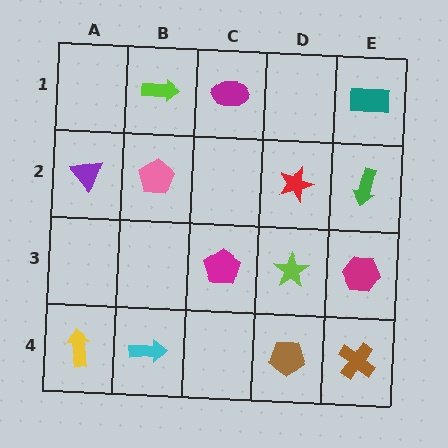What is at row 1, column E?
A teal rectangle.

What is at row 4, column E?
A brown cross.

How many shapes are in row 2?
4 shapes.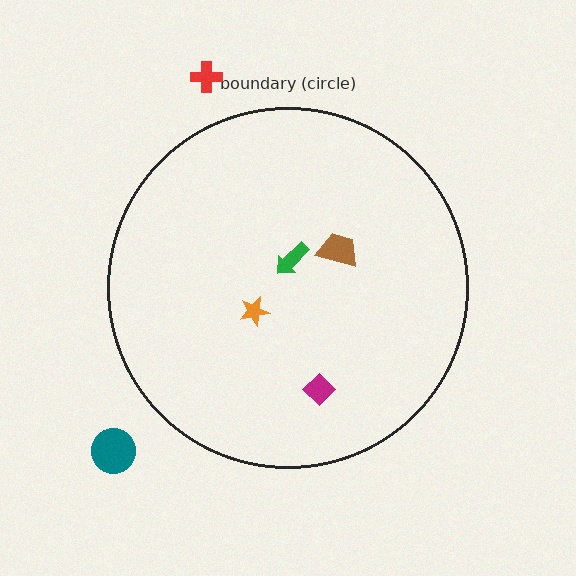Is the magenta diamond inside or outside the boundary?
Inside.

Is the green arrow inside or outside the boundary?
Inside.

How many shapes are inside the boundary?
4 inside, 2 outside.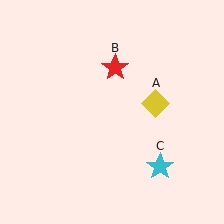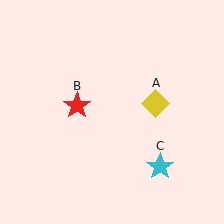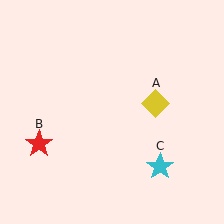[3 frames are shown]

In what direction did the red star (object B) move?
The red star (object B) moved down and to the left.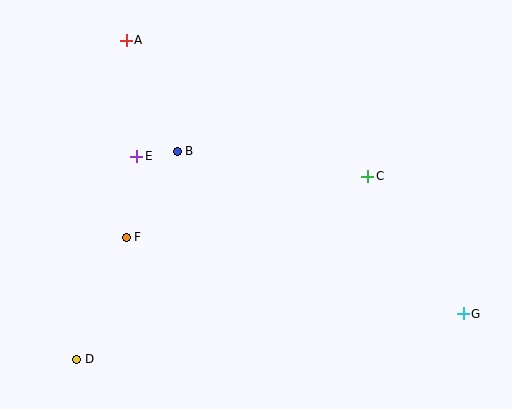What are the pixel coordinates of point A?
Point A is at (126, 40).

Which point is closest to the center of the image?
Point B at (177, 151) is closest to the center.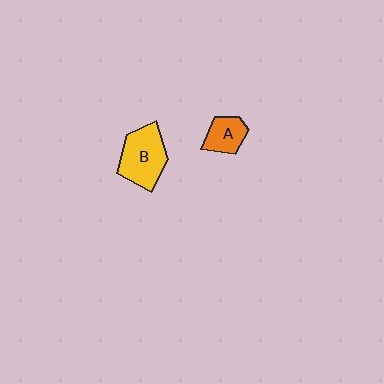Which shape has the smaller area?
Shape A (orange).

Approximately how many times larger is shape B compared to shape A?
Approximately 1.8 times.